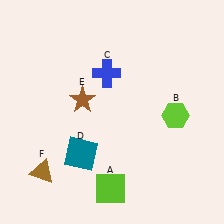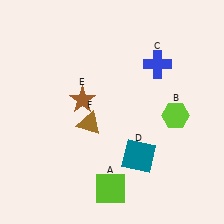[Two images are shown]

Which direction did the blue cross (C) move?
The blue cross (C) moved right.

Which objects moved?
The objects that moved are: the blue cross (C), the teal square (D), the brown triangle (F).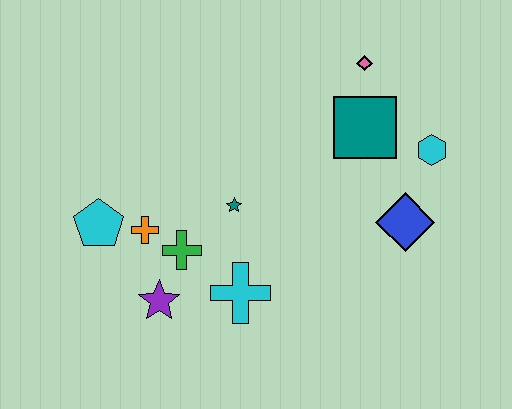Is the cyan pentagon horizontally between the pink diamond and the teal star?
No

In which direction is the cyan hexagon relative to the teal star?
The cyan hexagon is to the right of the teal star.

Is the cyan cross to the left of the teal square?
Yes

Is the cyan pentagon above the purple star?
Yes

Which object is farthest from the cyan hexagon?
The cyan pentagon is farthest from the cyan hexagon.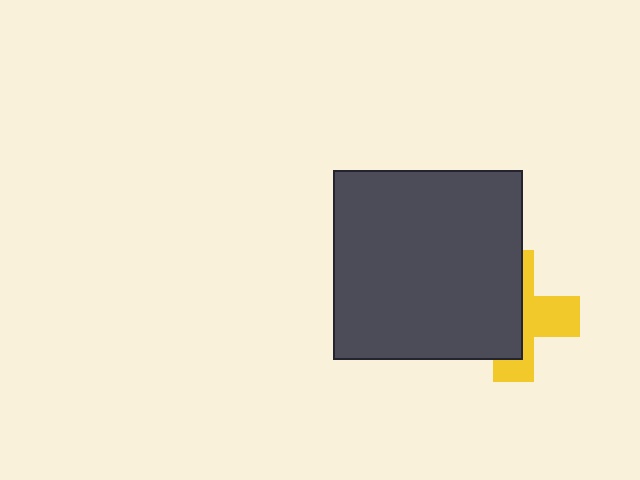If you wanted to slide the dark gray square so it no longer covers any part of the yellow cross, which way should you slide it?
Slide it left — that is the most direct way to separate the two shapes.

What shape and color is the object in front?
The object in front is a dark gray square.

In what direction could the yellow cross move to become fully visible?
The yellow cross could move right. That would shift it out from behind the dark gray square entirely.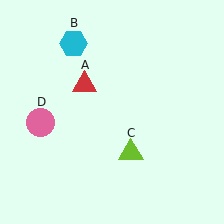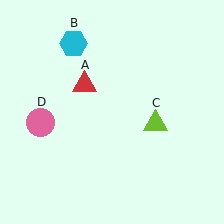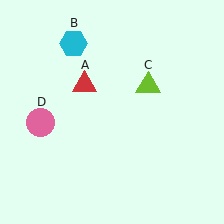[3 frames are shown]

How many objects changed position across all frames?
1 object changed position: lime triangle (object C).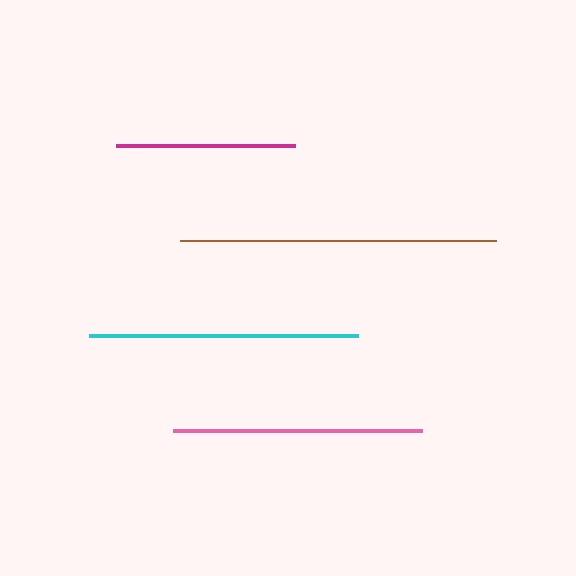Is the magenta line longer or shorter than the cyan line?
The cyan line is longer than the magenta line.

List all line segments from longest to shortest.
From longest to shortest: brown, cyan, pink, magenta.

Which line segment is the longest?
The brown line is the longest at approximately 316 pixels.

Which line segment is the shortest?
The magenta line is the shortest at approximately 180 pixels.